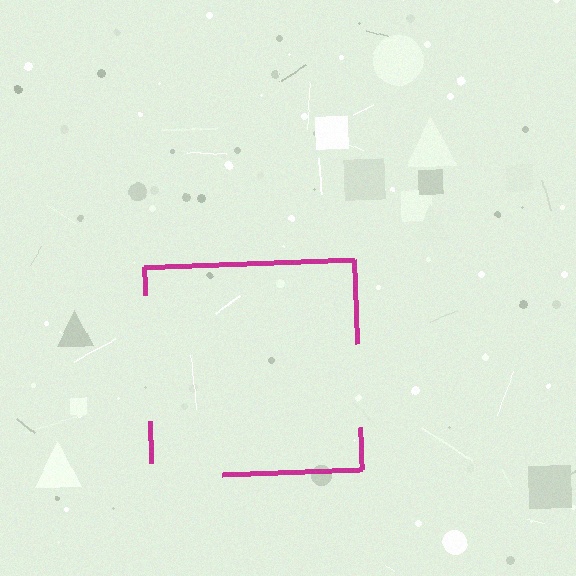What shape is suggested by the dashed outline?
The dashed outline suggests a square.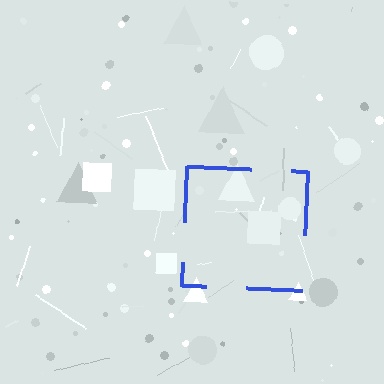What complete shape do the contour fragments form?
The contour fragments form a square.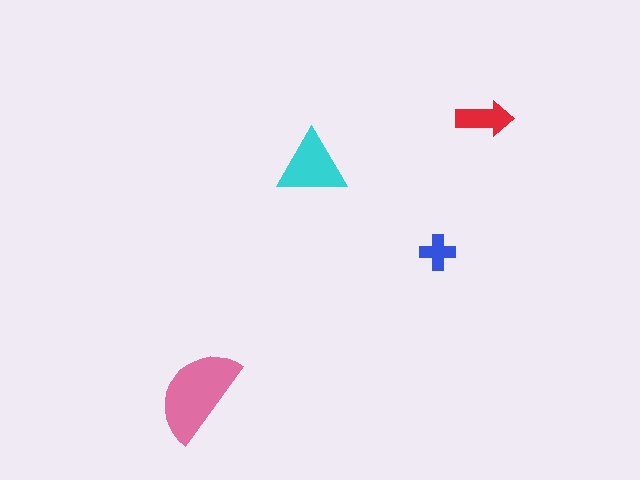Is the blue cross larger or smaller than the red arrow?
Smaller.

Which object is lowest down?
The pink semicircle is bottommost.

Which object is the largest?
The pink semicircle.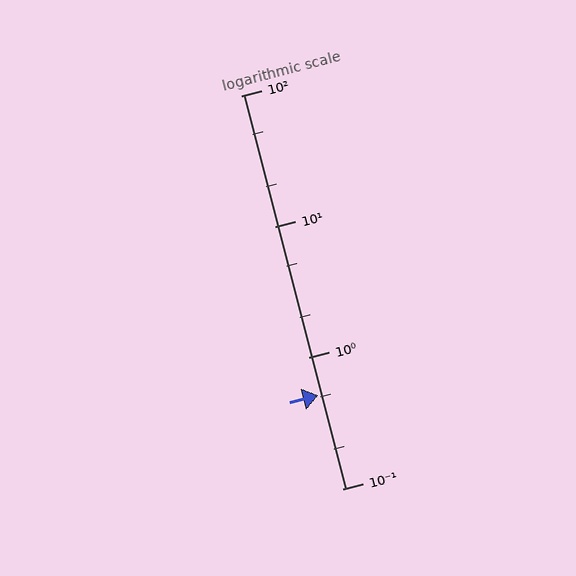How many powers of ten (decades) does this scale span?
The scale spans 3 decades, from 0.1 to 100.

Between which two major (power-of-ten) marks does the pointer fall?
The pointer is between 0.1 and 1.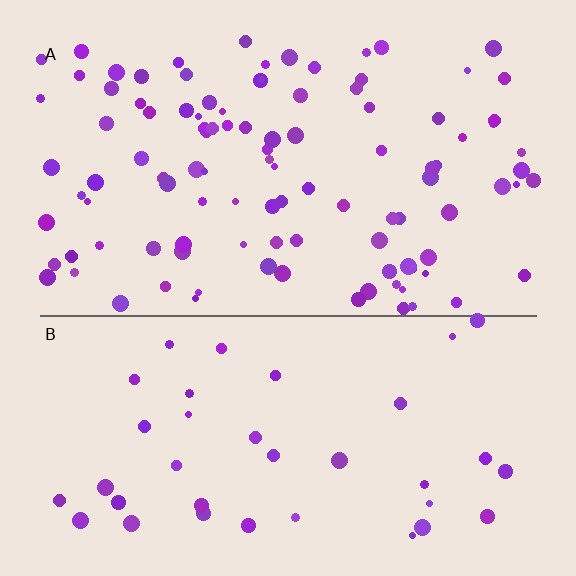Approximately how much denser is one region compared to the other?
Approximately 2.8× — region A over region B.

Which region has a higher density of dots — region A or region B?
A (the top).